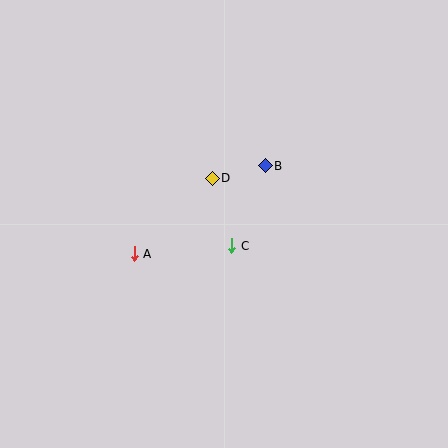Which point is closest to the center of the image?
Point C at (232, 246) is closest to the center.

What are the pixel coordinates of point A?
Point A is at (134, 254).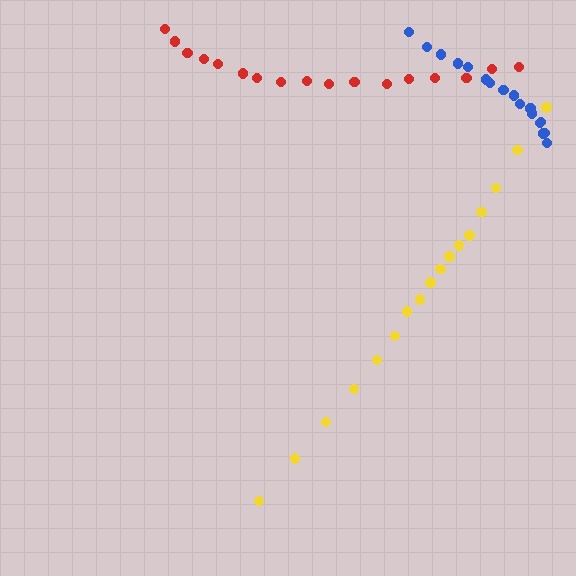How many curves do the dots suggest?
There are 3 distinct paths.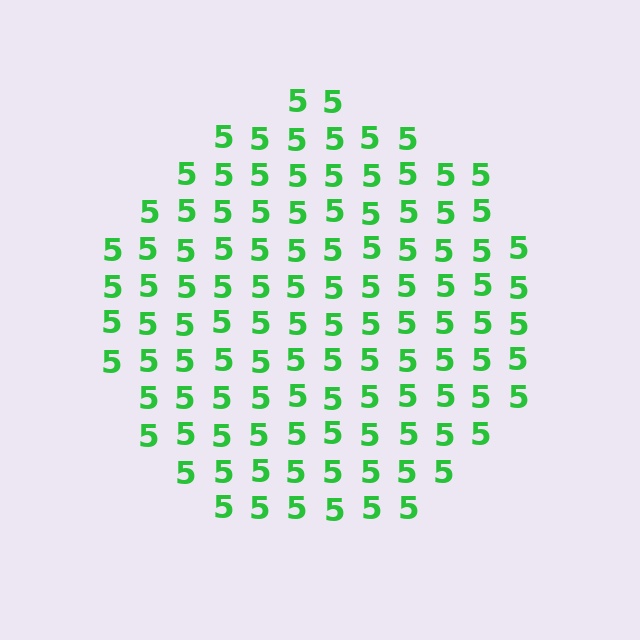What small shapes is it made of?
It is made of small digit 5's.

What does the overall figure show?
The overall figure shows a circle.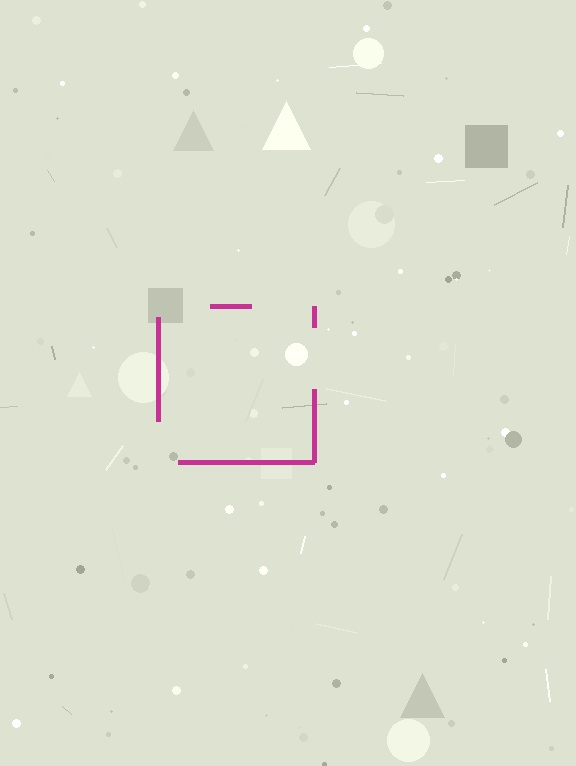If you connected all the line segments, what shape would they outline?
They would outline a square.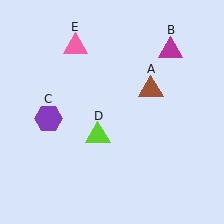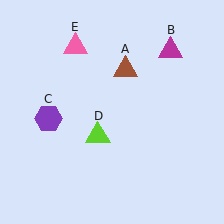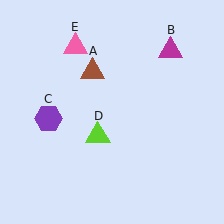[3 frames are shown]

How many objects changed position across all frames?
1 object changed position: brown triangle (object A).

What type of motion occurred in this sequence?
The brown triangle (object A) rotated counterclockwise around the center of the scene.